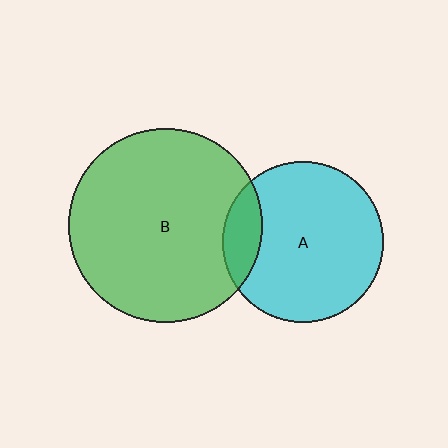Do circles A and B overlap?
Yes.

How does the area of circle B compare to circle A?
Approximately 1.5 times.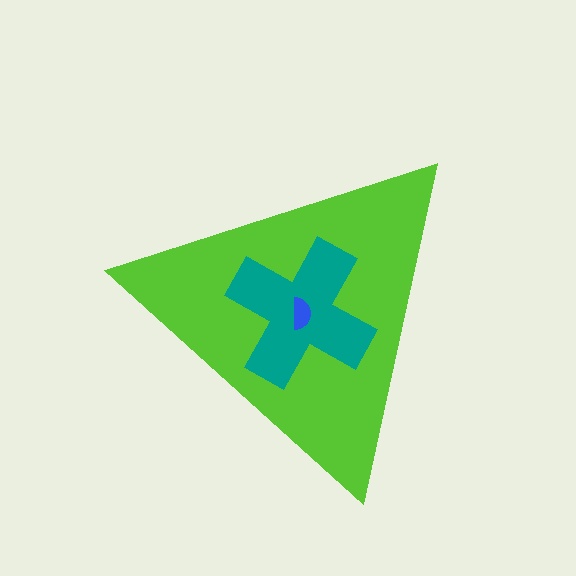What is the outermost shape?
The lime triangle.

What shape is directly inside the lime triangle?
The teal cross.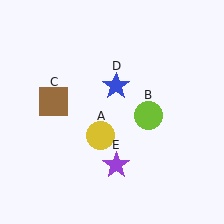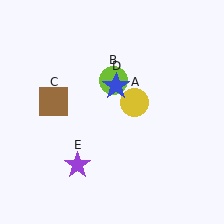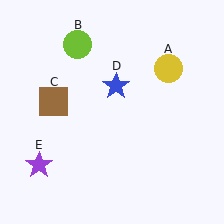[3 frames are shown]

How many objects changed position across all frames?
3 objects changed position: yellow circle (object A), lime circle (object B), purple star (object E).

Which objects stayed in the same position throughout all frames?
Brown square (object C) and blue star (object D) remained stationary.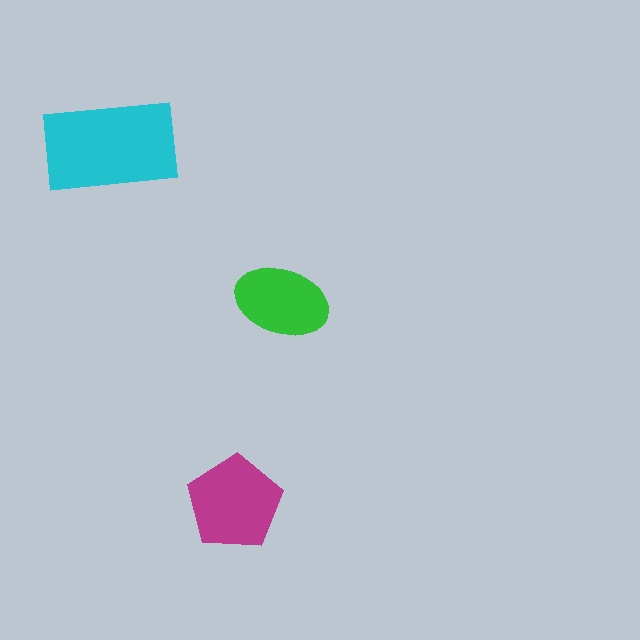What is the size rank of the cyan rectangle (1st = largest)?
1st.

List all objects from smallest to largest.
The green ellipse, the magenta pentagon, the cyan rectangle.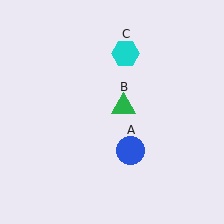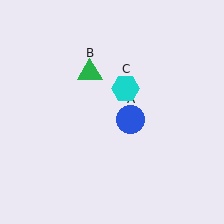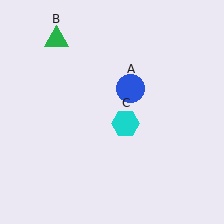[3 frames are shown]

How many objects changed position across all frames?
3 objects changed position: blue circle (object A), green triangle (object B), cyan hexagon (object C).